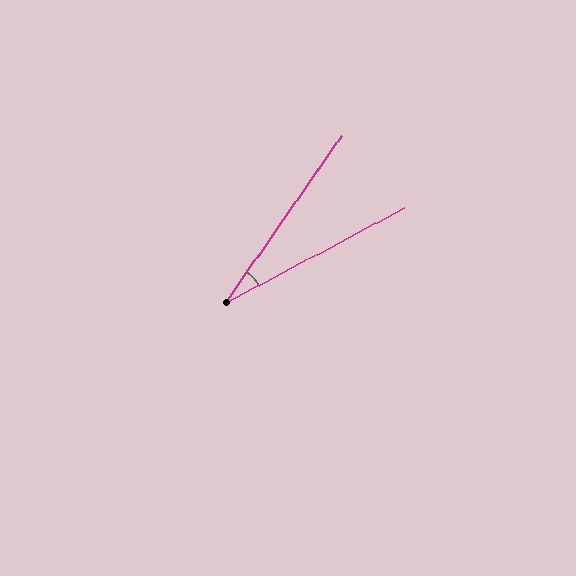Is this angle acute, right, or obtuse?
It is acute.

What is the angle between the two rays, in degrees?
Approximately 27 degrees.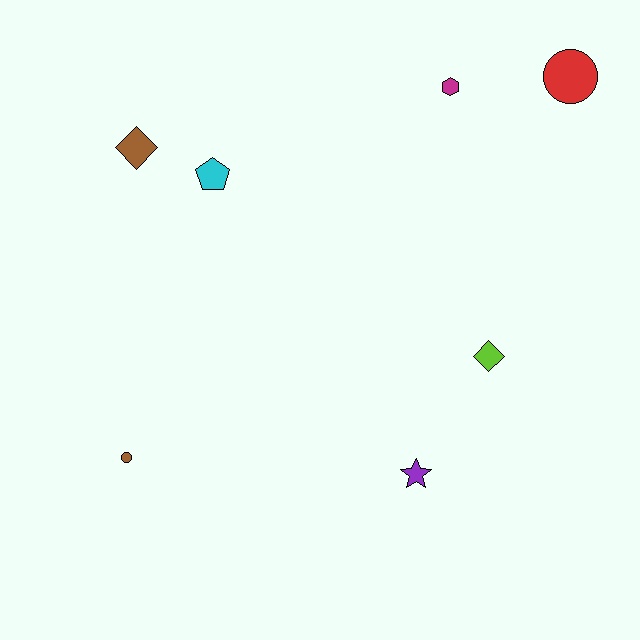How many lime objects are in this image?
There is 1 lime object.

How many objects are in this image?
There are 7 objects.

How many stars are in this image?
There is 1 star.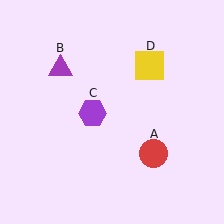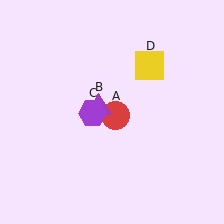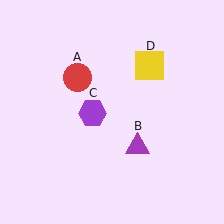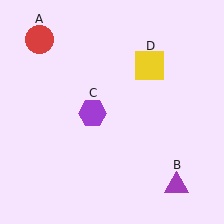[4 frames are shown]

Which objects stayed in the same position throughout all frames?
Purple hexagon (object C) and yellow square (object D) remained stationary.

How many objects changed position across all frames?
2 objects changed position: red circle (object A), purple triangle (object B).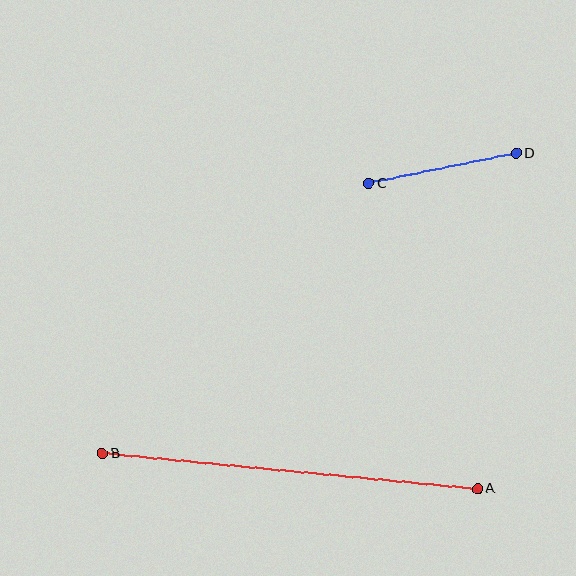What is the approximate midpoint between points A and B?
The midpoint is at approximately (290, 471) pixels.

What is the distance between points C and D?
The distance is approximately 150 pixels.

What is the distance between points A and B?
The distance is approximately 377 pixels.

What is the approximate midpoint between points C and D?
The midpoint is at approximately (442, 168) pixels.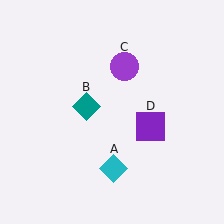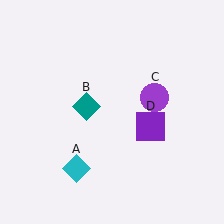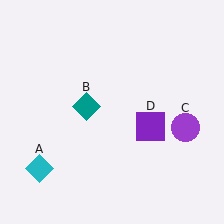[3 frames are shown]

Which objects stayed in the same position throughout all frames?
Teal diamond (object B) and purple square (object D) remained stationary.